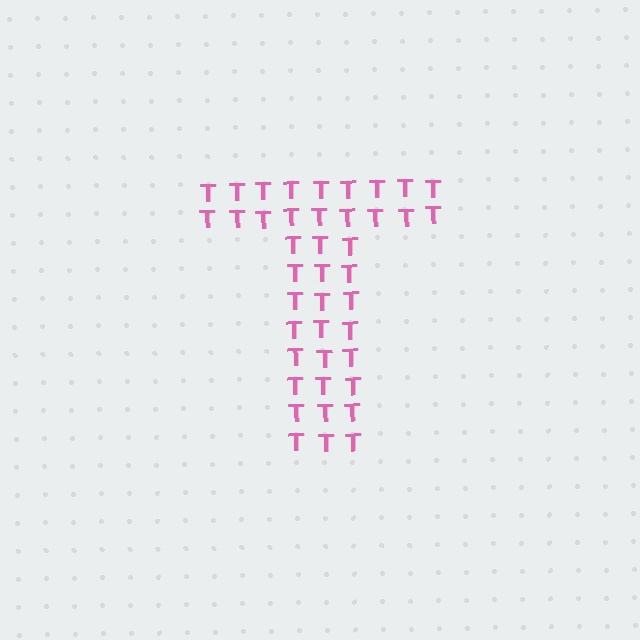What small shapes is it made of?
It is made of small letter T's.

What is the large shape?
The large shape is the letter T.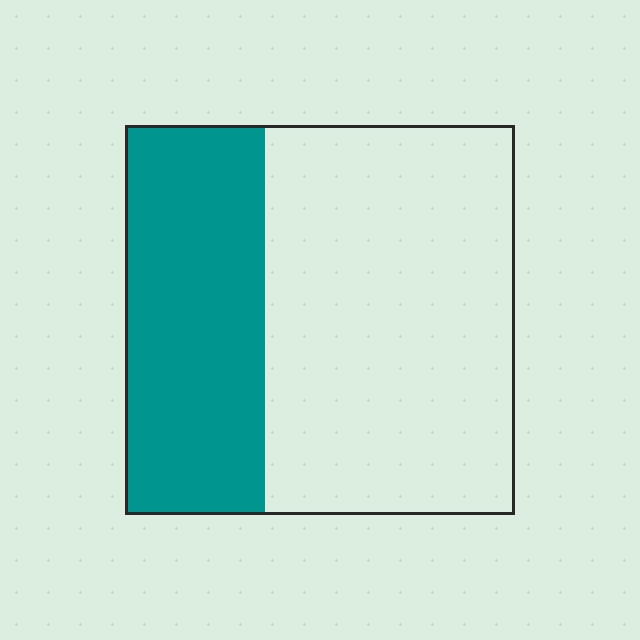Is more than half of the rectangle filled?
No.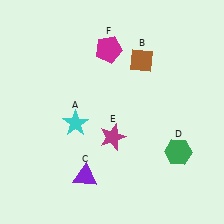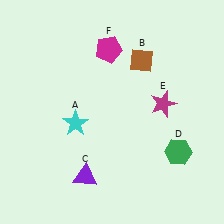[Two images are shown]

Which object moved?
The magenta star (E) moved right.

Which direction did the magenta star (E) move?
The magenta star (E) moved right.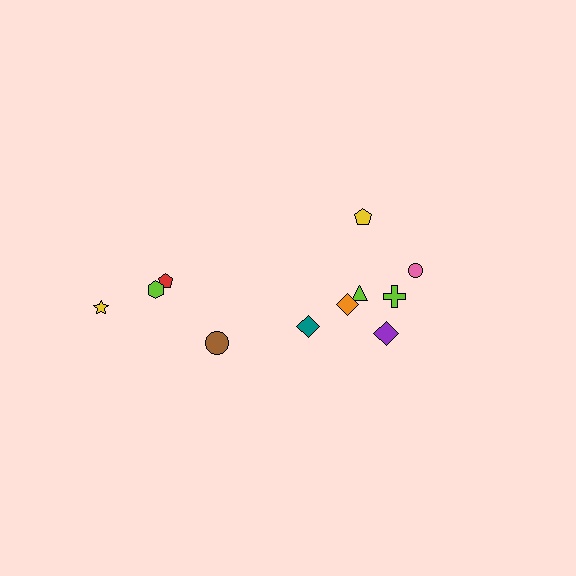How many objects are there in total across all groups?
There are 11 objects.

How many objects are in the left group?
There are 4 objects.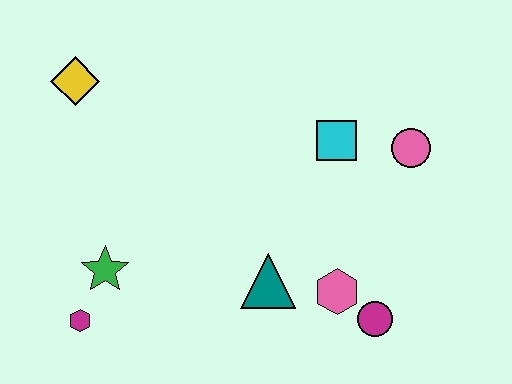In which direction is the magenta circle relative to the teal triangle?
The magenta circle is to the right of the teal triangle.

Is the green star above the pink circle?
No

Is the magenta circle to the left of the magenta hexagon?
No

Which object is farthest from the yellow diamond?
The magenta circle is farthest from the yellow diamond.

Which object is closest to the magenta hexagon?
The green star is closest to the magenta hexagon.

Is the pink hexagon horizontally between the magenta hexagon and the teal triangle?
No